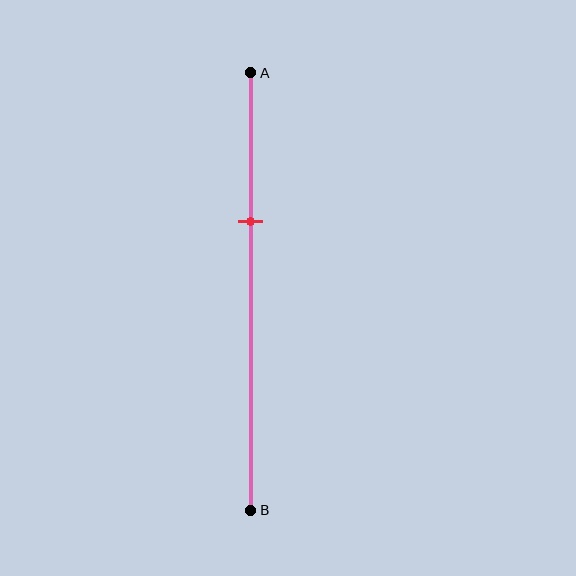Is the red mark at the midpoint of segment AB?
No, the mark is at about 35% from A, not at the 50% midpoint.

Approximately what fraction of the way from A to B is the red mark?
The red mark is approximately 35% of the way from A to B.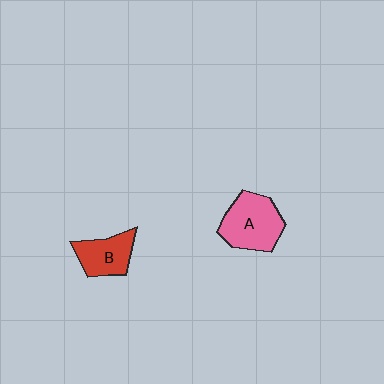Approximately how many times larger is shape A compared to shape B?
Approximately 1.4 times.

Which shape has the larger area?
Shape A (pink).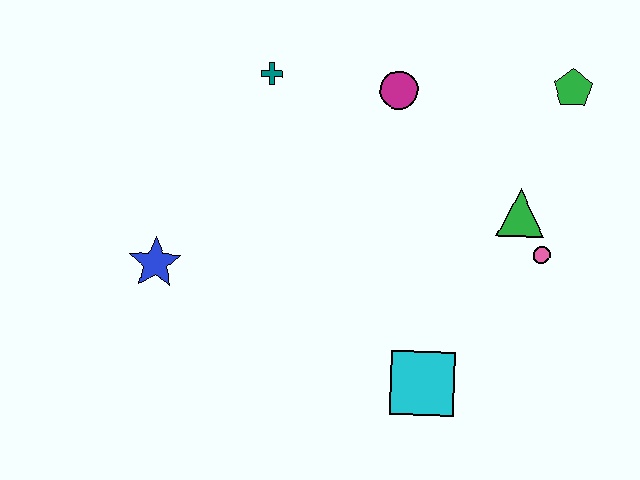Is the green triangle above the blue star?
Yes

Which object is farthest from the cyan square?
The teal cross is farthest from the cyan square.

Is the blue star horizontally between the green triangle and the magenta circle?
No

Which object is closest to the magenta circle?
The teal cross is closest to the magenta circle.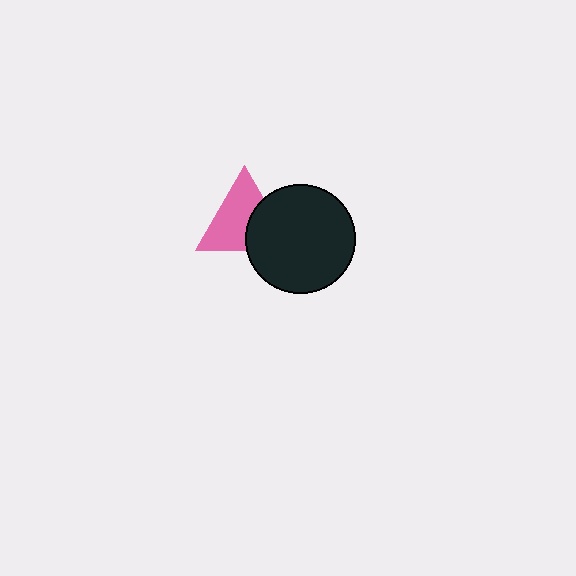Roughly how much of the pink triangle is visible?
About half of it is visible (roughly 64%).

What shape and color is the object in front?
The object in front is a black circle.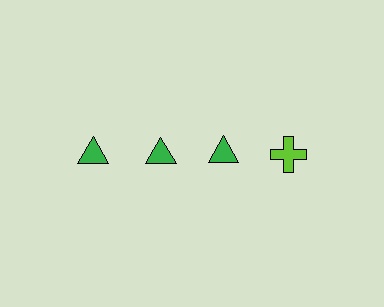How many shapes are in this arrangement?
There are 4 shapes arranged in a grid pattern.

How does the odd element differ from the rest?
It differs in both color (lime instead of green) and shape (cross instead of triangle).